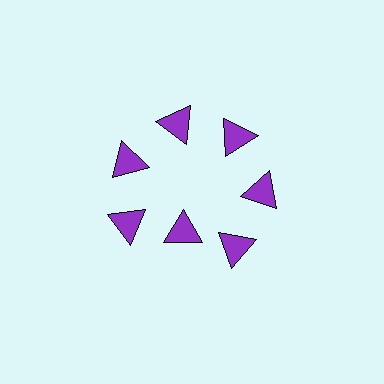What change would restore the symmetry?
The symmetry would be restored by moving it outward, back onto the ring so that all 7 triangles sit at equal angles and equal distance from the center.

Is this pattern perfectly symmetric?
No. The 7 purple triangles are arranged in a ring, but one element near the 6 o'clock position is pulled inward toward the center, breaking the 7-fold rotational symmetry.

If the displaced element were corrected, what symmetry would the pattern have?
It would have 7-fold rotational symmetry — the pattern would map onto itself every 51 degrees.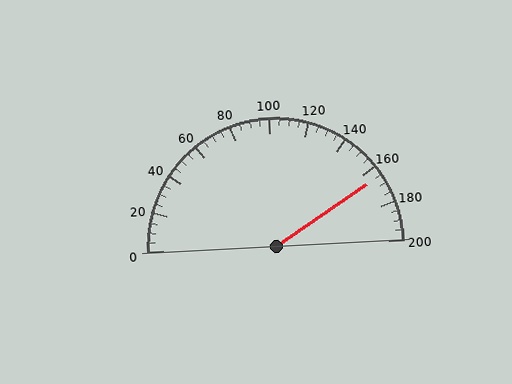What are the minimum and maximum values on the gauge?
The gauge ranges from 0 to 200.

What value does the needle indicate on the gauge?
The needle indicates approximately 165.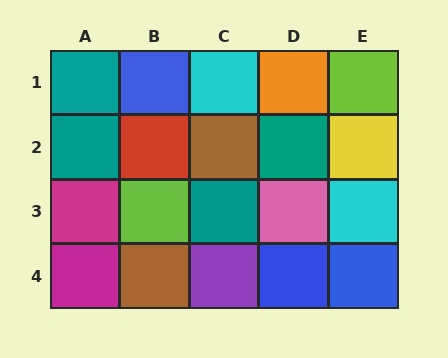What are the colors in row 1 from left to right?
Teal, blue, cyan, orange, lime.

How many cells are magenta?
2 cells are magenta.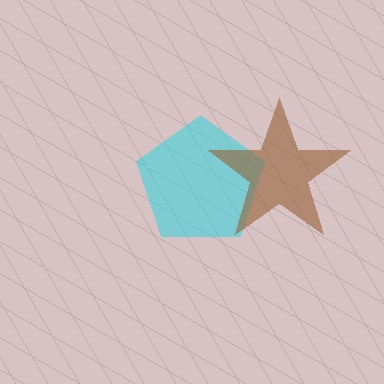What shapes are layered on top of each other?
The layered shapes are: a cyan pentagon, a brown star.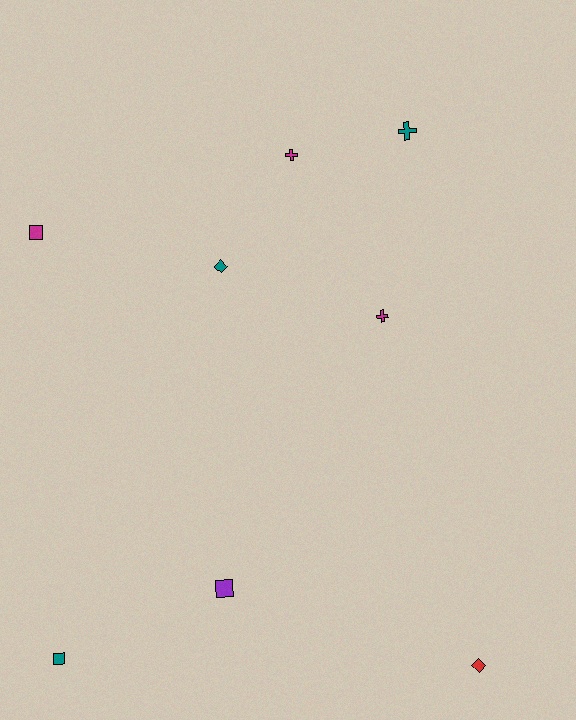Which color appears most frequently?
Teal, with 3 objects.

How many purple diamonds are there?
There are no purple diamonds.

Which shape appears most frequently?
Cross, with 3 objects.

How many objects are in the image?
There are 8 objects.